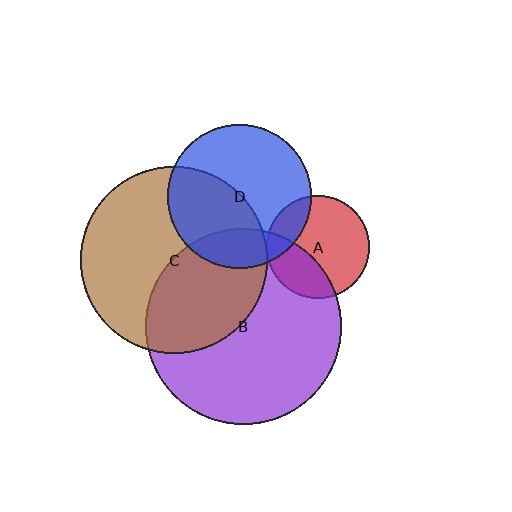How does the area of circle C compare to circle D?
Approximately 1.7 times.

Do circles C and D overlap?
Yes.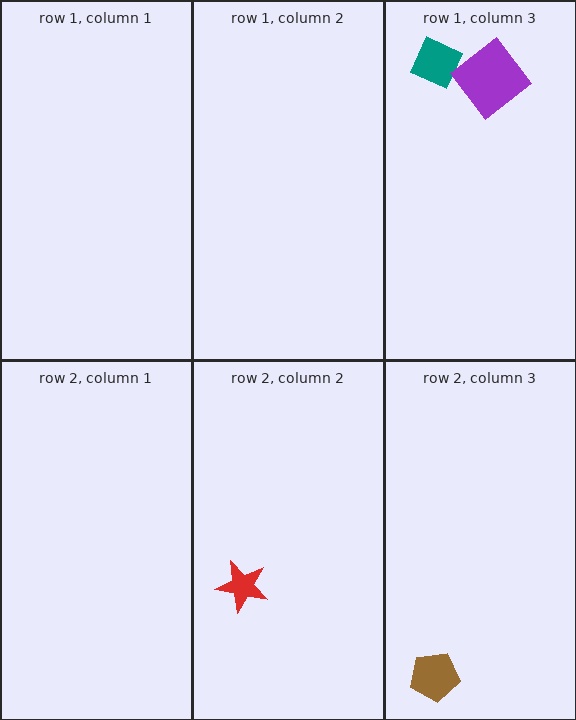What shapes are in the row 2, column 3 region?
The brown pentagon.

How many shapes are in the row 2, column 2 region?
1.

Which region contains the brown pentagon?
The row 2, column 3 region.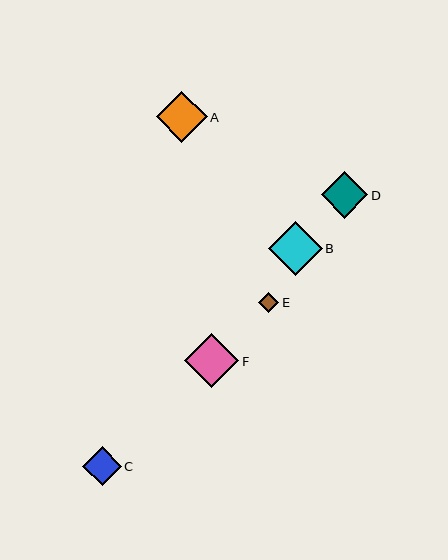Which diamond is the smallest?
Diamond E is the smallest with a size of approximately 20 pixels.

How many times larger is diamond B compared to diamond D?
Diamond B is approximately 1.2 times the size of diamond D.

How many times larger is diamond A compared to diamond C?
Diamond A is approximately 1.3 times the size of diamond C.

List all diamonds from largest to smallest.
From largest to smallest: F, B, A, D, C, E.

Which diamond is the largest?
Diamond F is the largest with a size of approximately 54 pixels.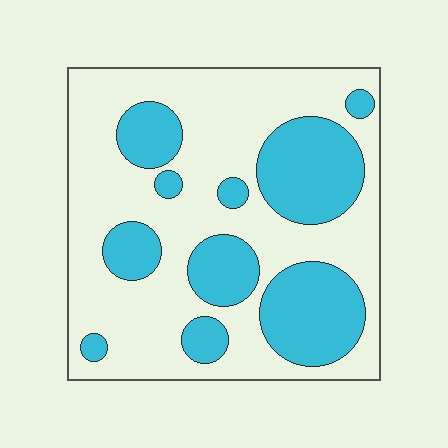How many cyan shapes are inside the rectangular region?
10.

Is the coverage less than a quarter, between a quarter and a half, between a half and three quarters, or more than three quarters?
Between a quarter and a half.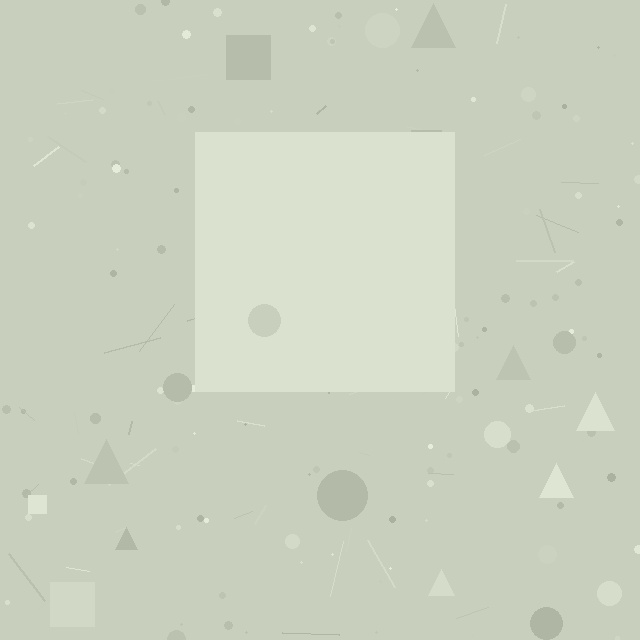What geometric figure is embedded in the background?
A square is embedded in the background.